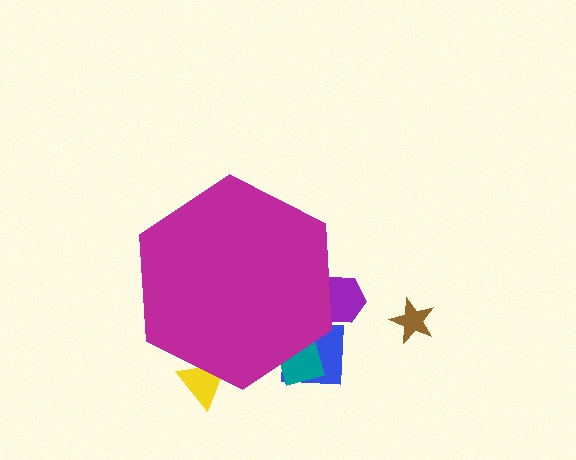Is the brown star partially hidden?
No, the brown star is fully visible.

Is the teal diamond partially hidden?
Yes, the teal diamond is partially hidden behind the magenta hexagon.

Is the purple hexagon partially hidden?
Yes, the purple hexagon is partially hidden behind the magenta hexagon.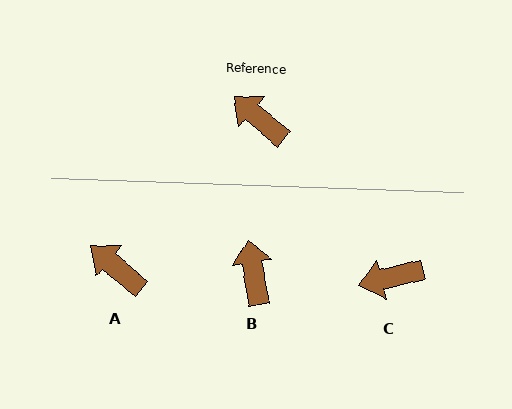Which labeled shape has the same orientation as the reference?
A.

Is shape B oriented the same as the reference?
No, it is off by about 40 degrees.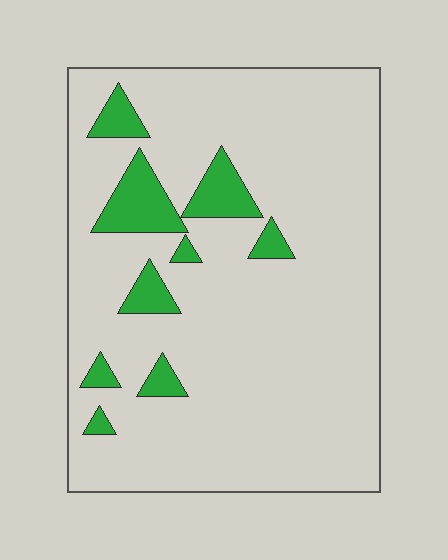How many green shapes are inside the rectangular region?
9.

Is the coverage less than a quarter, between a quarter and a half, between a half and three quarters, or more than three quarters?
Less than a quarter.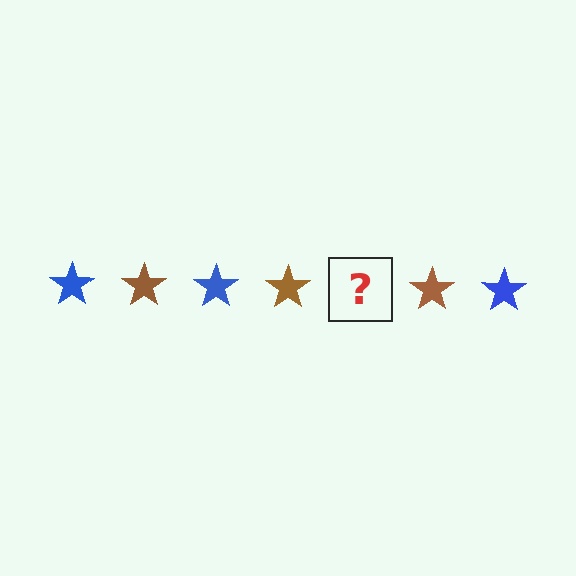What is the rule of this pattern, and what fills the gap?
The rule is that the pattern cycles through blue, brown stars. The gap should be filled with a blue star.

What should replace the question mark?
The question mark should be replaced with a blue star.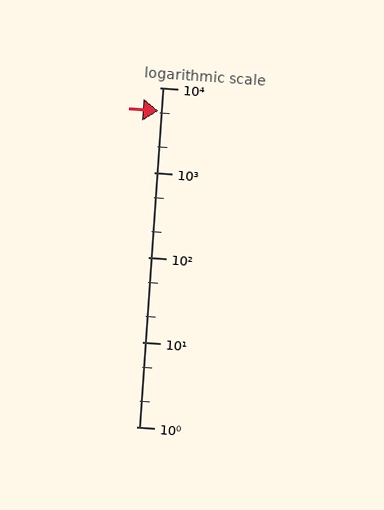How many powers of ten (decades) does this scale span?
The scale spans 4 decades, from 1 to 10000.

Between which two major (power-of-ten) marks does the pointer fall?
The pointer is between 1000 and 10000.